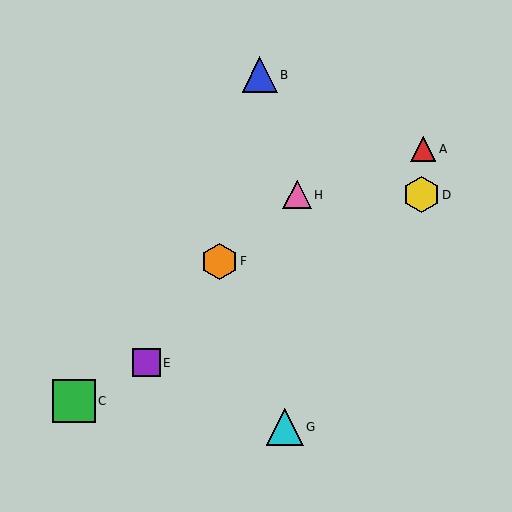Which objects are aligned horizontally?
Objects D, H are aligned horizontally.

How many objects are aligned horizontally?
2 objects (D, H) are aligned horizontally.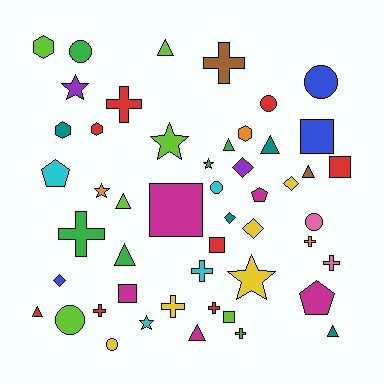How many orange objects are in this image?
There are 3 orange objects.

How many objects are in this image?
There are 50 objects.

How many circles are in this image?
There are 7 circles.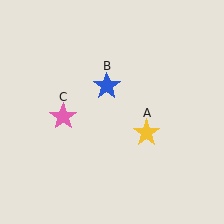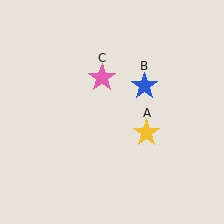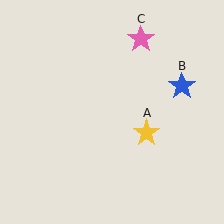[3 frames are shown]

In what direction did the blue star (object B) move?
The blue star (object B) moved right.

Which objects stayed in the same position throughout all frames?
Yellow star (object A) remained stationary.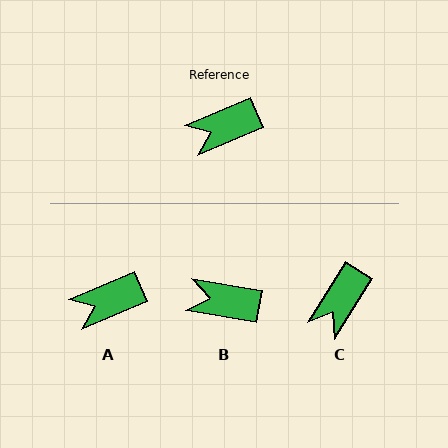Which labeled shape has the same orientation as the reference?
A.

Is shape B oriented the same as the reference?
No, it is off by about 33 degrees.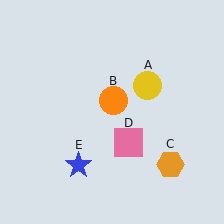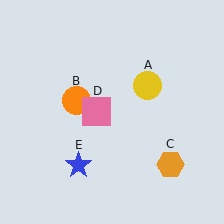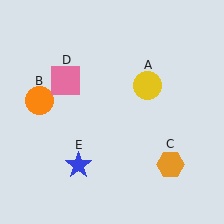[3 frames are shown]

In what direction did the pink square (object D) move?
The pink square (object D) moved up and to the left.